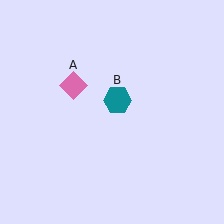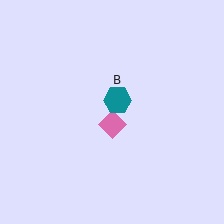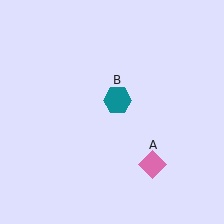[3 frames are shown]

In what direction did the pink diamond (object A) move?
The pink diamond (object A) moved down and to the right.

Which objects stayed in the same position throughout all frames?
Teal hexagon (object B) remained stationary.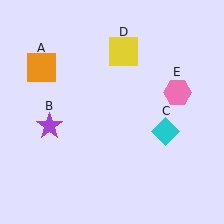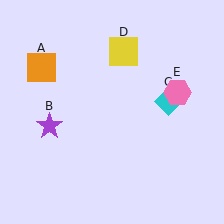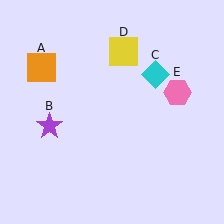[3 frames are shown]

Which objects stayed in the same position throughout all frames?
Orange square (object A) and purple star (object B) and yellow square (object D) and pink hexagon (object E) remained stationary.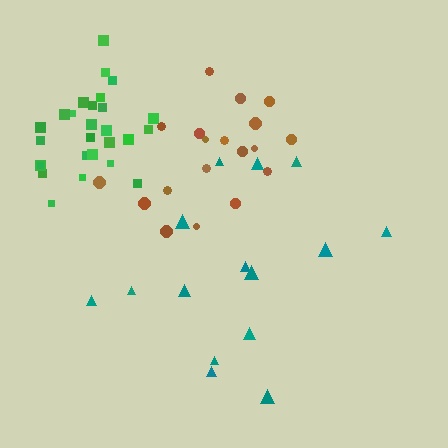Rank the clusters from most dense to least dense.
green, brown, teal.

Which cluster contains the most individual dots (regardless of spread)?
Green (27).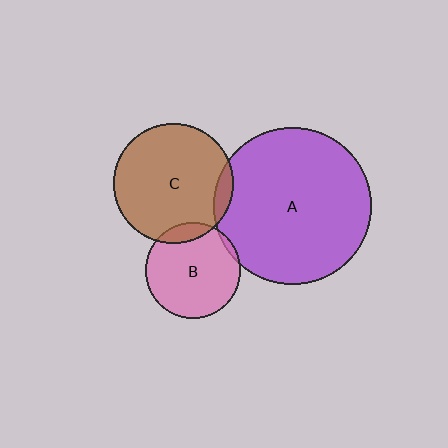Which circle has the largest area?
Circle A (purple).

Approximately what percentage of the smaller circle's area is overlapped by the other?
Approximately 5%.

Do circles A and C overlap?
Yes.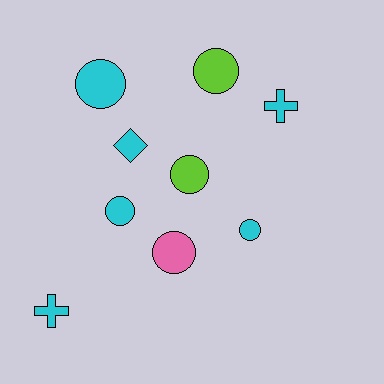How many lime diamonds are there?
There are no lime diamonds.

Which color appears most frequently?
Cyan, with 6 objects.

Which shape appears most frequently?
Circle, with 6 objects.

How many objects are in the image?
There are 9 objects.